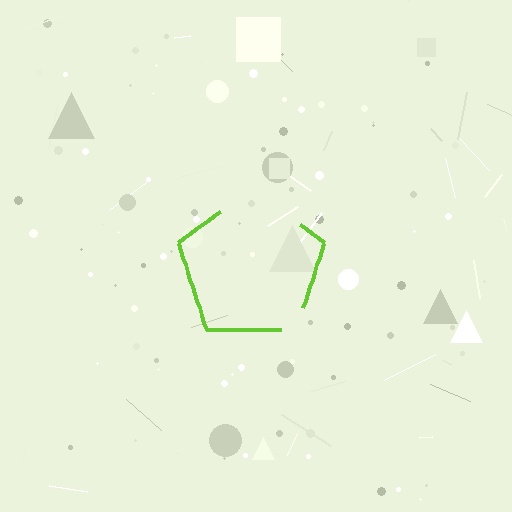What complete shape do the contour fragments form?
The contour fragments form a pentagon.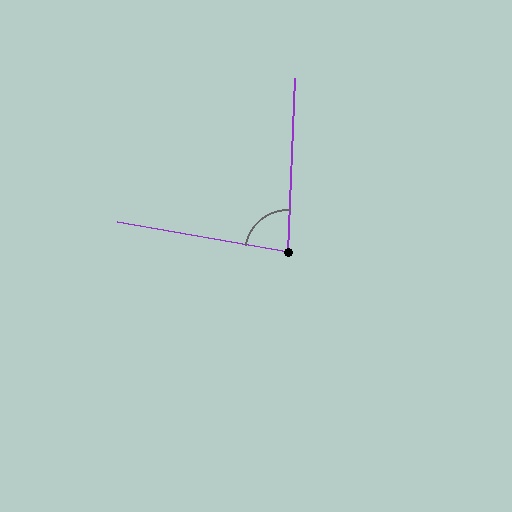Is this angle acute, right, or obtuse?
It is acute.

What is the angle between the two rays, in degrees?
Approximately 82 degrees.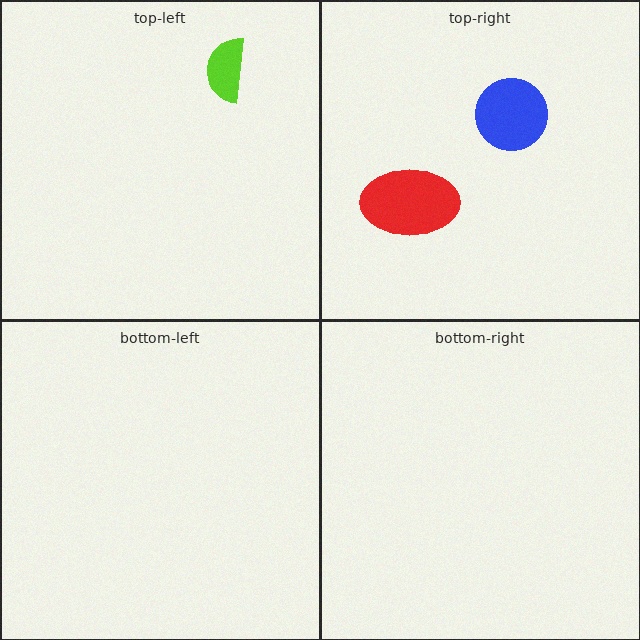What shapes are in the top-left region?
The lime semicircle.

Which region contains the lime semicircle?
The top-left region.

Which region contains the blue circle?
The top-right region.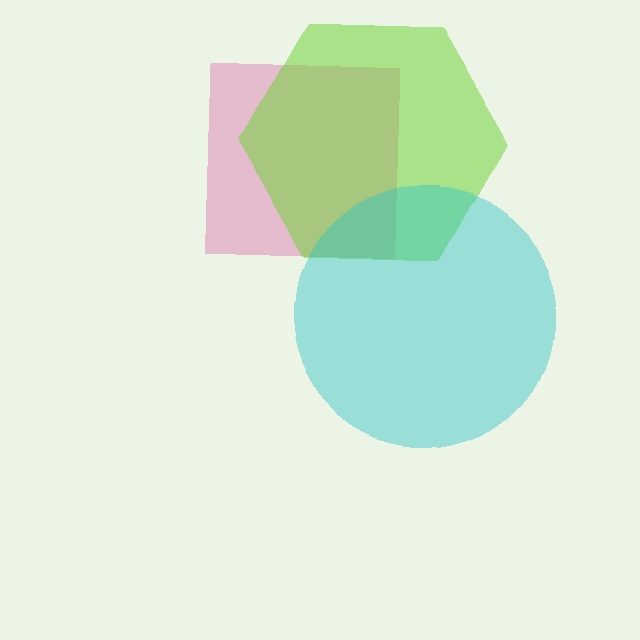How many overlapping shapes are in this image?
There are 3 overlapping shapes in the image.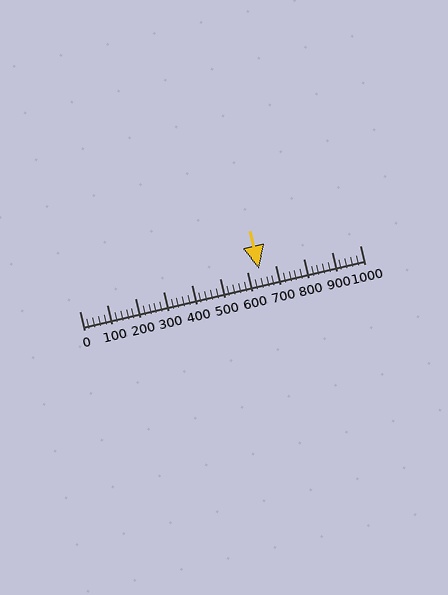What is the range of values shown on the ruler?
The ruler shows values from 0 to 1000.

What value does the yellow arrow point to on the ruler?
The yellow arrow points to approximately 640.